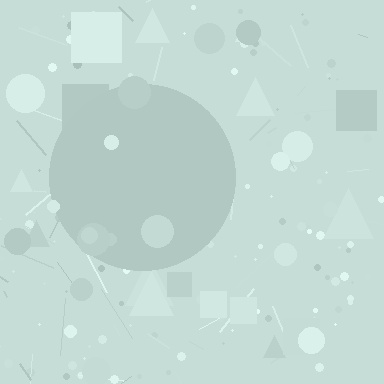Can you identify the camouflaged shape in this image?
The camouflaged shape is a circle.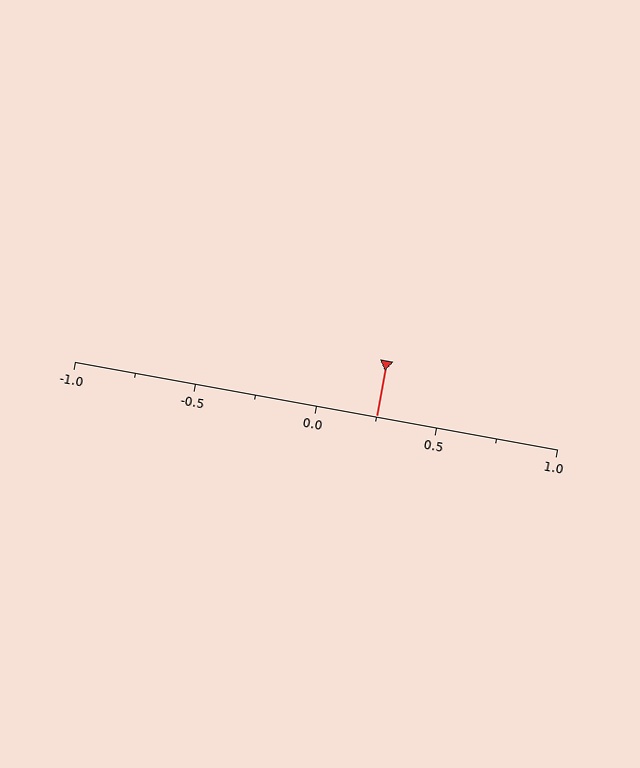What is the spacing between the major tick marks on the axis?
The major ticks are spaced 0.5 apart.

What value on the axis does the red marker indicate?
The marker indicates approximately 0.25.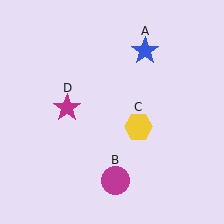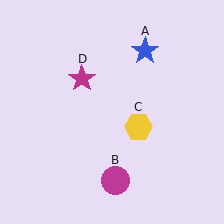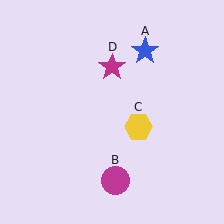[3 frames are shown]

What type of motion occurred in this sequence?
The magenta star (object D) rotated clockwise around the center of the scene.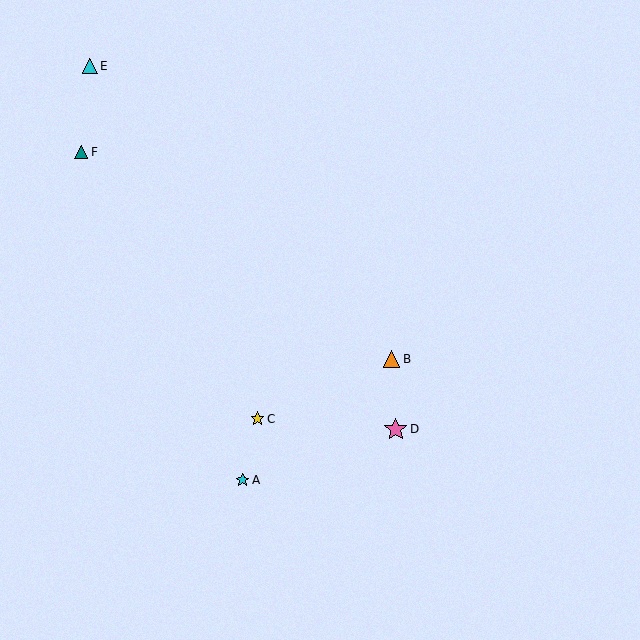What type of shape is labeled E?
Shape E is a cyan triangle.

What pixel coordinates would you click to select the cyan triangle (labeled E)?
Click at (90, 66) to select the cyan triangle E.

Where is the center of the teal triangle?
The center of the teal triangle is at (81, 152).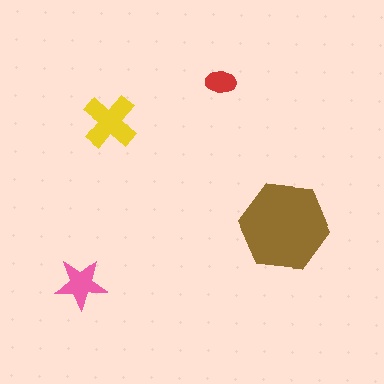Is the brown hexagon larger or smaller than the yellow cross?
Larger.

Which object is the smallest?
The red ellipse.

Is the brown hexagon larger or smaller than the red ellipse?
Larger.